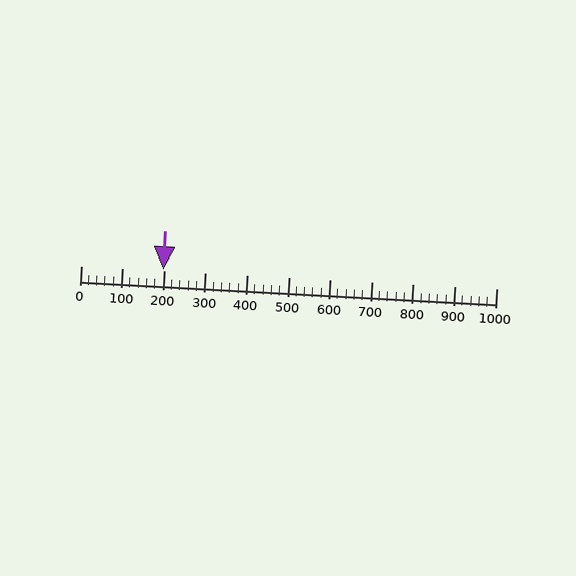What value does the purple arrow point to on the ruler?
The purple arrow points to approximately 199.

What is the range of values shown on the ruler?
The ruler shows values from 0 to 1000.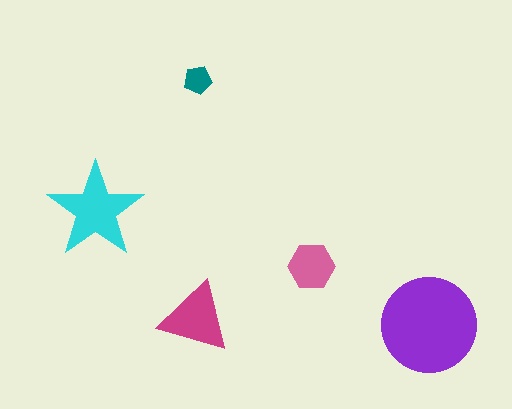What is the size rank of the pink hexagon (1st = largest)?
4th.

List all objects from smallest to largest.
The teal pentagon, the pink hexagon, the magenta triangle, the cyan star, the purple circle.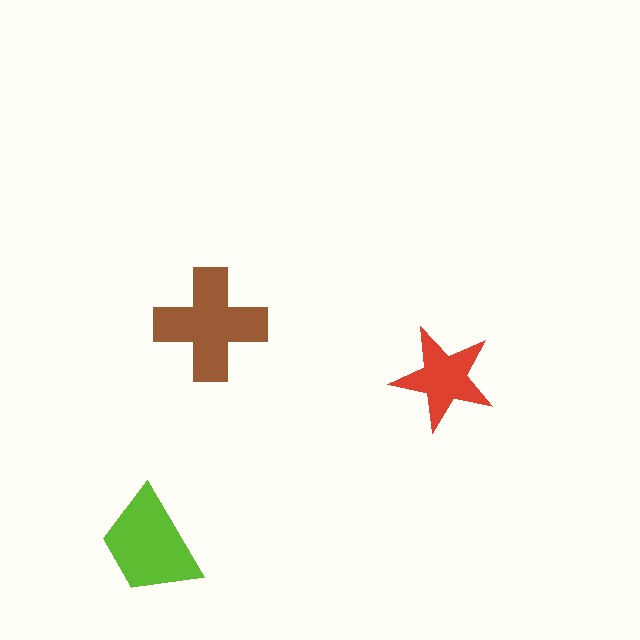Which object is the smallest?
The red star.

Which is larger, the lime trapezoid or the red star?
The lime trapezoid.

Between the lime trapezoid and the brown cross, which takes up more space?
The brown cross.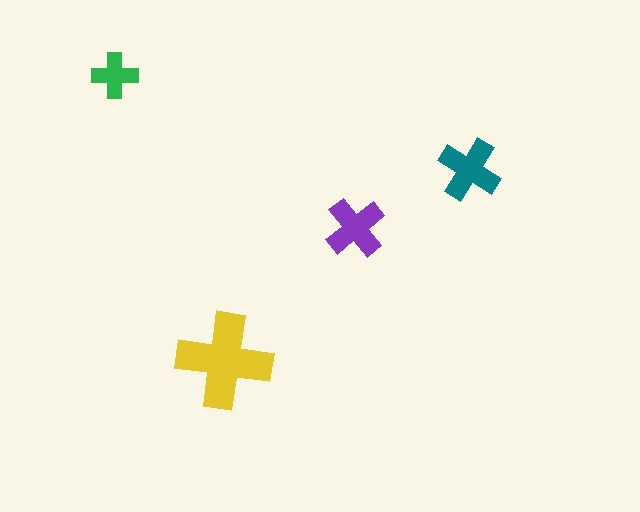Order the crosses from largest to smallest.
the yellow one, the teal one, the purple one, the green one.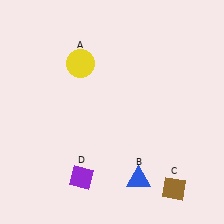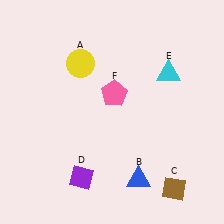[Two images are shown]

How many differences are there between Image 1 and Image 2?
There are 2 differences between the two images.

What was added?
A cyan triangle (E), a pink pentagon (F) were added in Image 2.